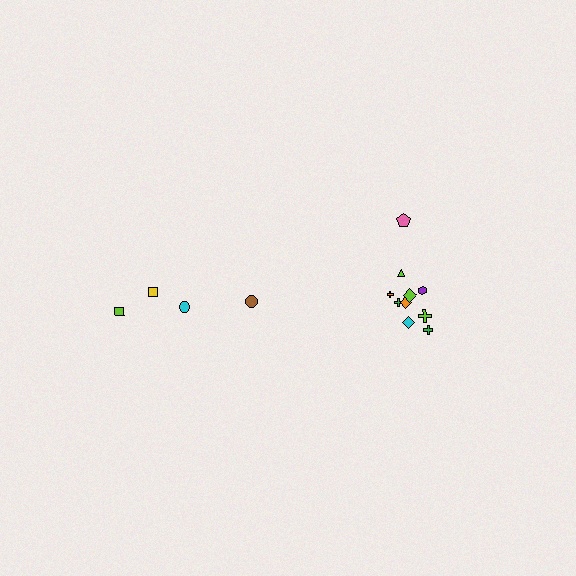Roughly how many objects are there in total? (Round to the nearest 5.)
Roughly 15 objects in total.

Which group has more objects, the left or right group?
The right group.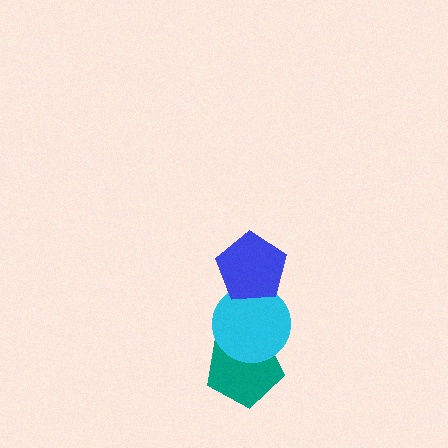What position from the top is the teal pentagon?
The teal pentagon is 3rd from the top.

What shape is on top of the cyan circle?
The blue pentagon is on top of the cyan circle.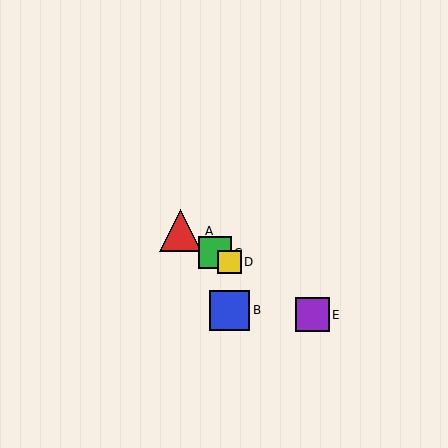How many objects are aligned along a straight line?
4 objects (A, C, D, E) are aligned along a straight line.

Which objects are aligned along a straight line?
Objects A, C, D, E are aligned along a straight line.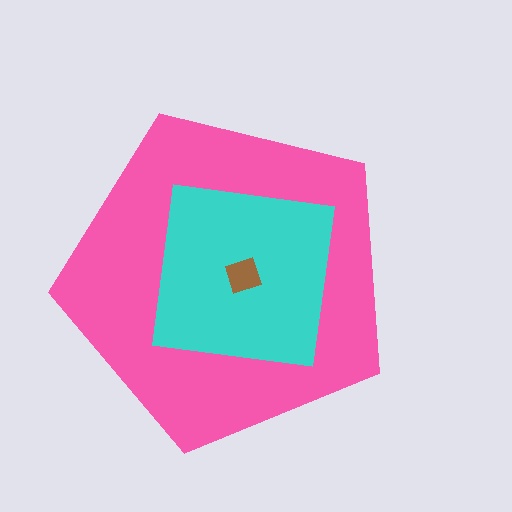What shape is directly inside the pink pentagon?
The cyan square.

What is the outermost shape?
The pink pentagon.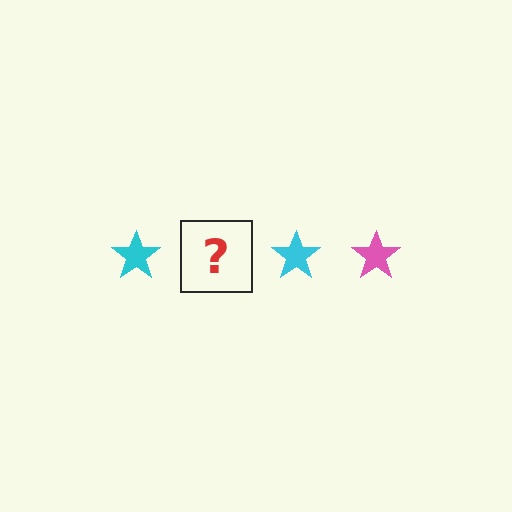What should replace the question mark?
The question mark should be replaced with a pink star.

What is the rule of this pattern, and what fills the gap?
The rule is that the pattern cycles through cyan, pink stars. The gap should be filled with a pink star.